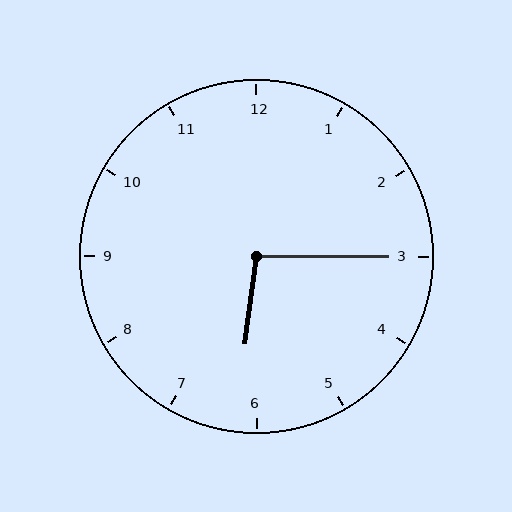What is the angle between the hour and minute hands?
Approximately 98 degrees.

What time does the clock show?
6:15.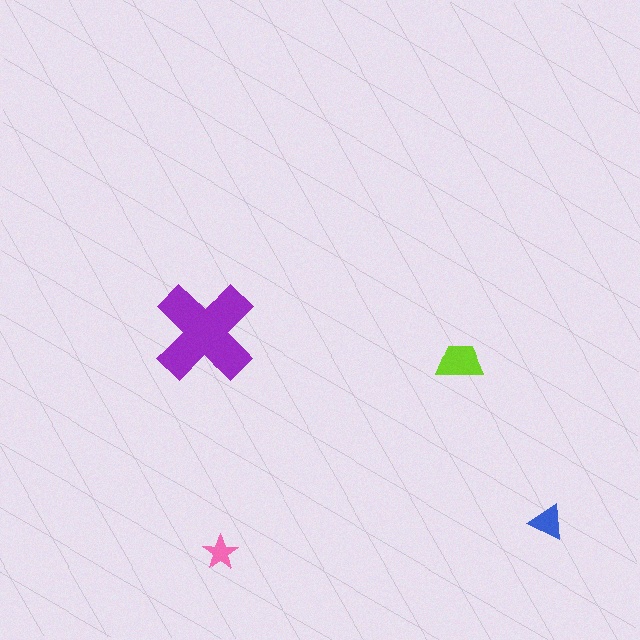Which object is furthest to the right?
The blue triangle is rightmost.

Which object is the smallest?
The pink star.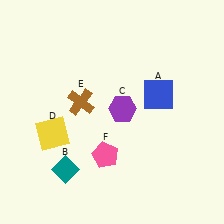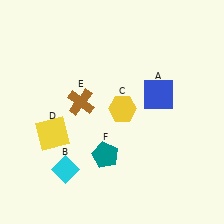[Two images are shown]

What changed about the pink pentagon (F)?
In Image 1, F is pink. In Image 2, it changed to teal.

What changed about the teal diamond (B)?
In Image 1, B is teal. In Image 2, it changed to cyan.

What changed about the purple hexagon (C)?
In Image 1, C is purple. In Image 2, it changed to yellow.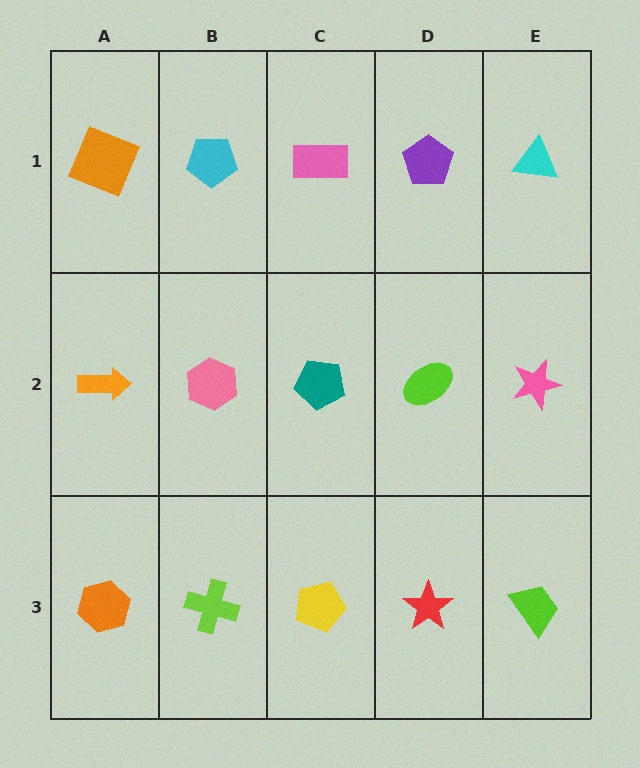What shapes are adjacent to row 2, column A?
An orange square (row 1, column A), an orange hexagon (row 3, column A), a pink hexagon (row 2, column B).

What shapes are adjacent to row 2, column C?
A pink rectangle (row 1, column C), a yellow pentagon (row 3, column C), a pink hexagon (row 2, column B), a lime ellipse (row 2, column D).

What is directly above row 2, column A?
An orange square.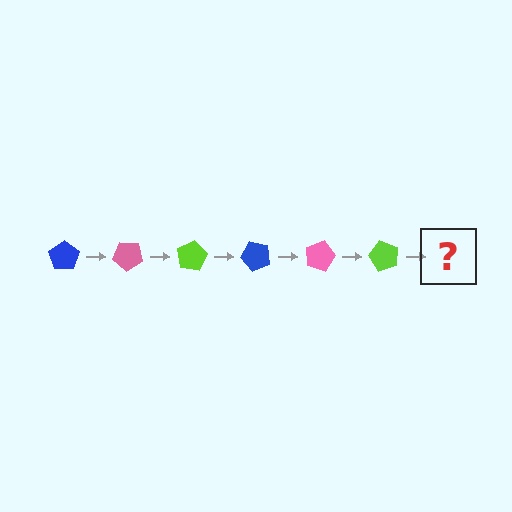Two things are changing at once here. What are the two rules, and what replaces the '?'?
The two rules are that it rotates 40 degrees each step and the color cycles through blue, pink, and lime. The '?' should be a blue pentagon, rotated 240 degrees from the start.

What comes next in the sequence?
The next element should be a blue pentagon, rotated 240 degrees from the start.